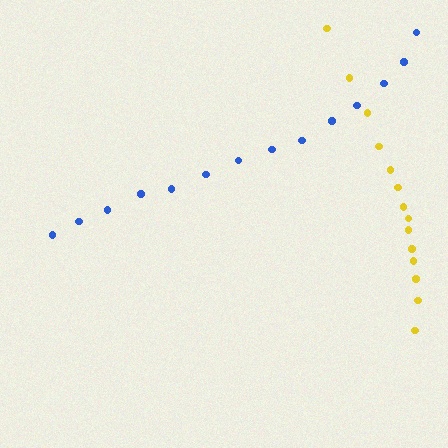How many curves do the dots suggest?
There are 2 distinct paths.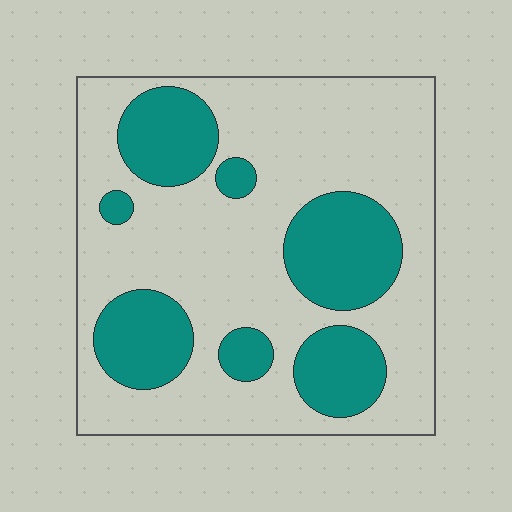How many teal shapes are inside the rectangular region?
7.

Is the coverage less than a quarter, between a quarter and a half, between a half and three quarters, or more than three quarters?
Between a quarter and a half.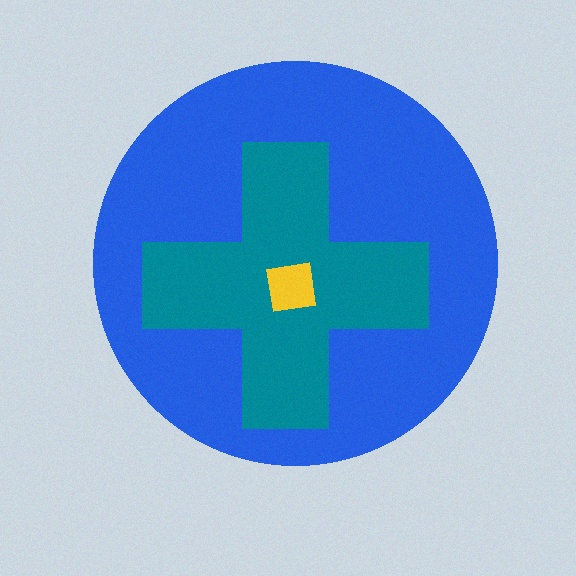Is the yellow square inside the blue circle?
Yes.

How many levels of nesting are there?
3.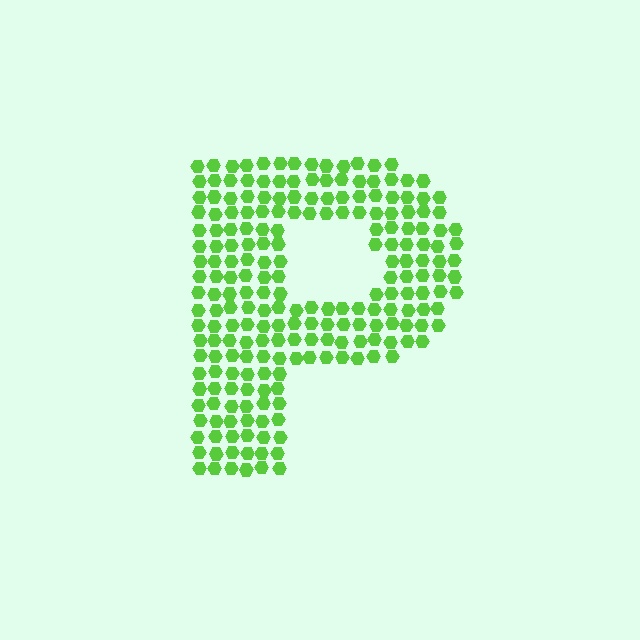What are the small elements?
The small elements are hexagons.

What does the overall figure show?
The overall figure shows the letter P.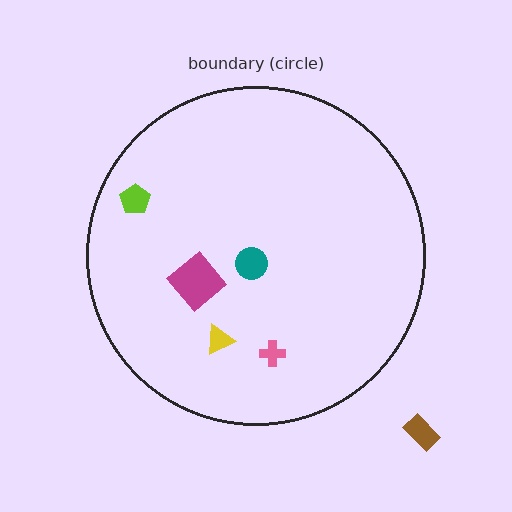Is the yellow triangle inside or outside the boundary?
Inside.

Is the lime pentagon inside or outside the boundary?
Inside.